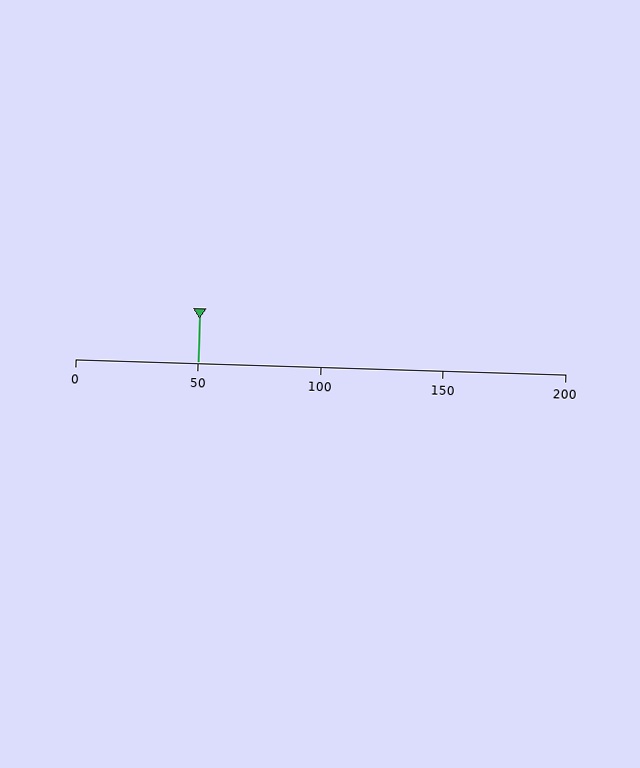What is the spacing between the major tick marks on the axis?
The major ticks are spaced 50 apart.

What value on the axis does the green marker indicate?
The marker indicates approximately 50.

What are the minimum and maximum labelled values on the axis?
The axis runs from 0 to 200.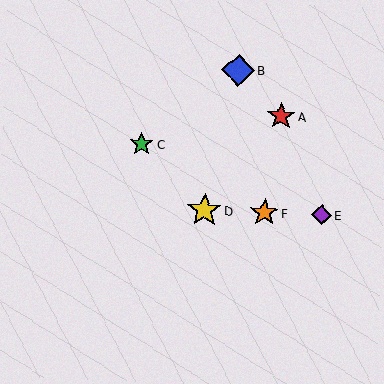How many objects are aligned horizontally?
3 objects (D, E, F) are aligned horizontally.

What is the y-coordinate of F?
Object F is at y≈213.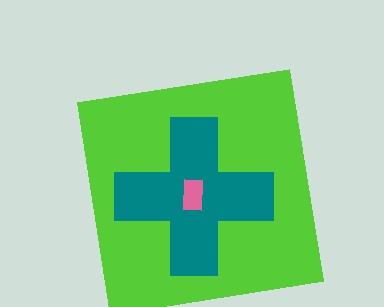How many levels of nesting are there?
3.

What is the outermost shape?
The lime square.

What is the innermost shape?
The pink rectangle.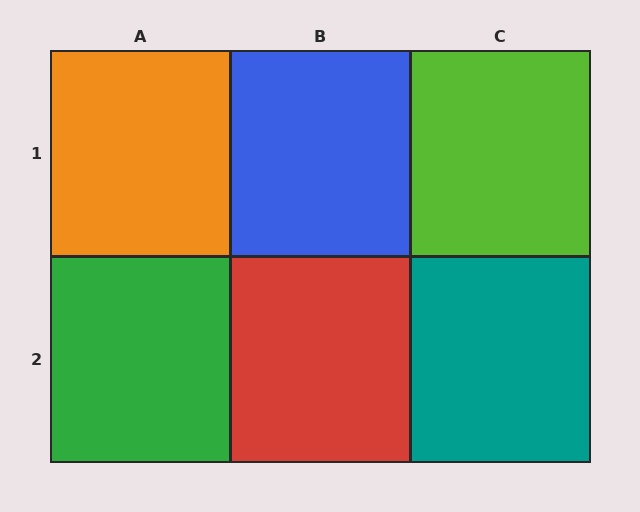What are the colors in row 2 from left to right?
Green, red, teal.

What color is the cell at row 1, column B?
Blue.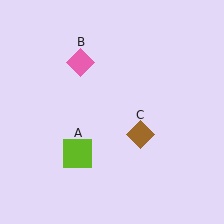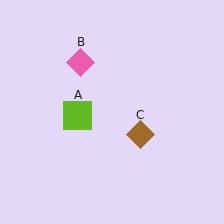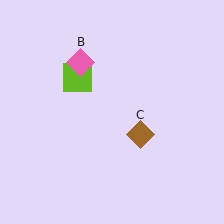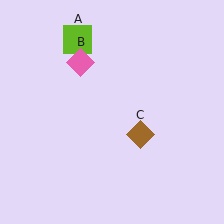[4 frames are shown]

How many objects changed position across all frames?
1 object changed position: lime square (object A).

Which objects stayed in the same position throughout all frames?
Pink diamond (object B) and brown diamond (object C) remained stationary.